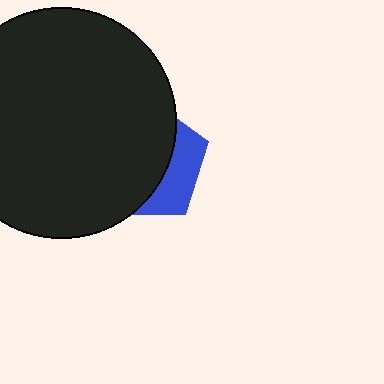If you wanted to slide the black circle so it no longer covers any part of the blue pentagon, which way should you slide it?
Slide it left — that is the most direct way to separate the two shapes.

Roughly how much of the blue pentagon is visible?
A small part of it is visible (roughly 30%).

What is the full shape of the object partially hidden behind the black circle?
The partially hidden object is a blue pentagon.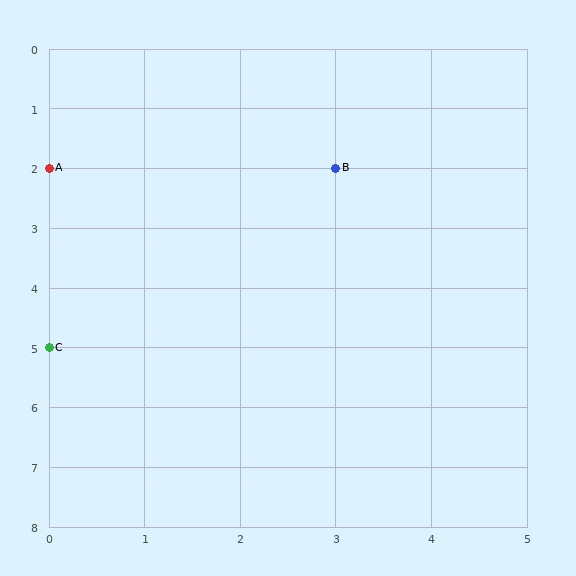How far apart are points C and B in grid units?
Points C and B are 3 columns and 3 rows apart (about 4.2 grid units diagonally).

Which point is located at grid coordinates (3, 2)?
Point B is at (3, 2).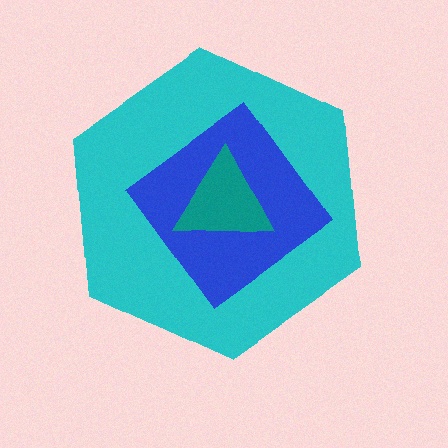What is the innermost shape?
The teal triangle.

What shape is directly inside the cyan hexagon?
The blue diamond.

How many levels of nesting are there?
3.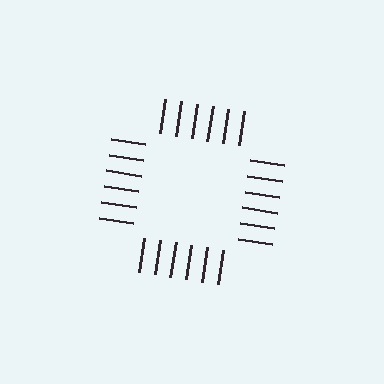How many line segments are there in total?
24 — 6 along each of the 4 edges.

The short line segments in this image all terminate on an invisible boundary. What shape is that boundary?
An illusory square — the line segments terminate on its edges but no continuous stroke is drawn.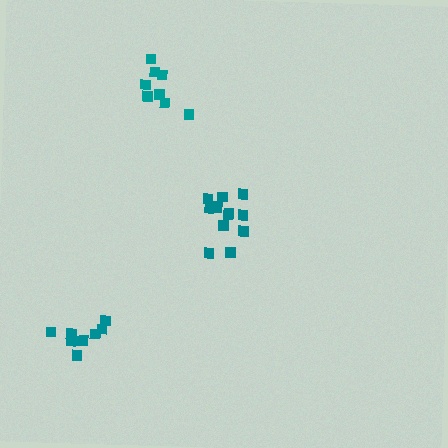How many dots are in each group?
Group 1: 13 dots, Group 2: 9 dots, Group 3: 8 dots (30 total).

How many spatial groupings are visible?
There are 3 spatial groupings.